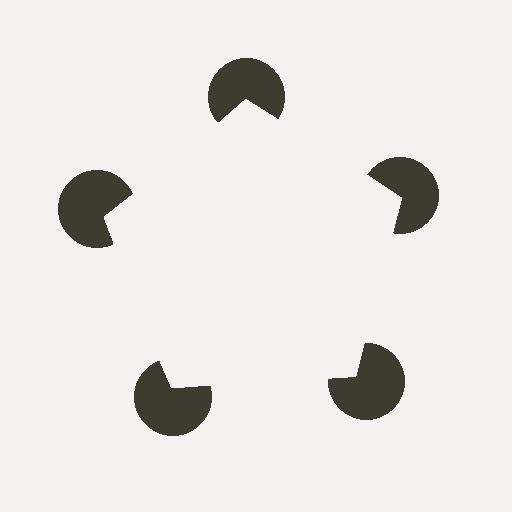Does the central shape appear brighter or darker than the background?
It typically appears slightly brighter than the background, even though no actual brightness change is drawn.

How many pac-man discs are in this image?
There are 5 — one at each vertex of the illusory pentagon.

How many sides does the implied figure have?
5 sides.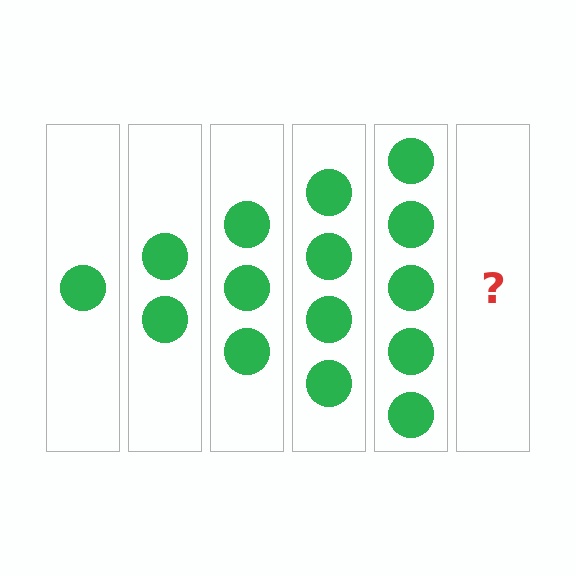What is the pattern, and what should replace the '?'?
The pattern is that each step adds one more circle. The '?' should be 6 circles.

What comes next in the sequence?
The next element should be 6 circles.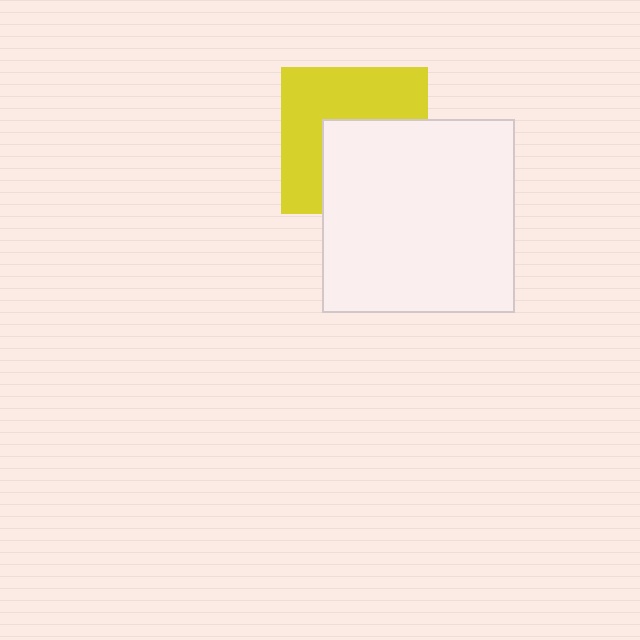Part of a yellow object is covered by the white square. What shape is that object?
It is a square.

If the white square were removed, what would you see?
You would see the complete yellow square.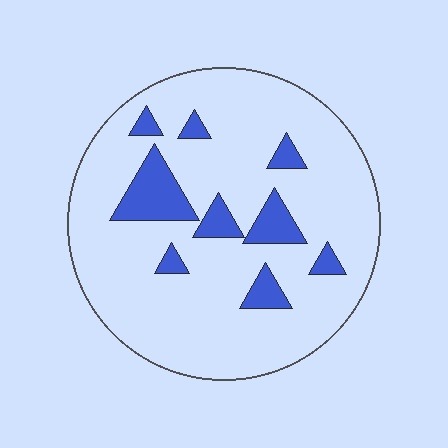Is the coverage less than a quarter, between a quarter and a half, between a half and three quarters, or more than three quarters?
Less than a quarter.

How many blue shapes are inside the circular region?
9.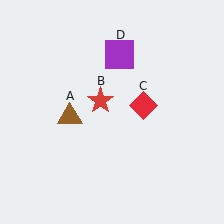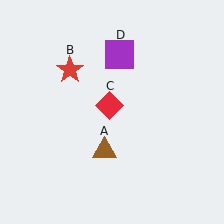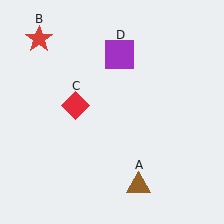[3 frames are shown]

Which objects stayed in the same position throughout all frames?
Purple square (object D) remained stationary.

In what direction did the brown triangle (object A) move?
The brown triangle (object A) moved down and to the right.